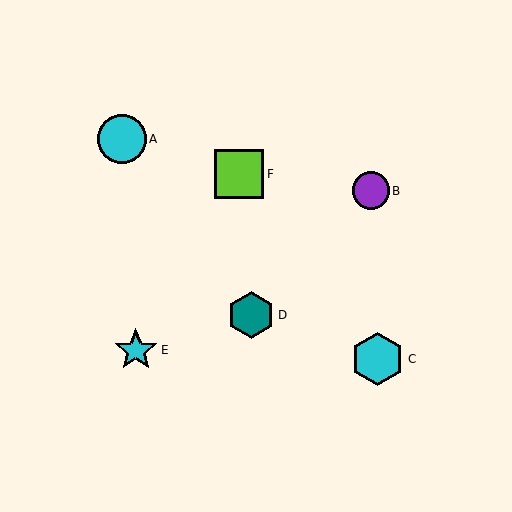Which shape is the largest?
The cyan hexagon (labeled C) is the largest.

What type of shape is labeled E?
Shape E is a cyan star.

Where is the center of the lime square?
The center of the lime square is at (239, 174).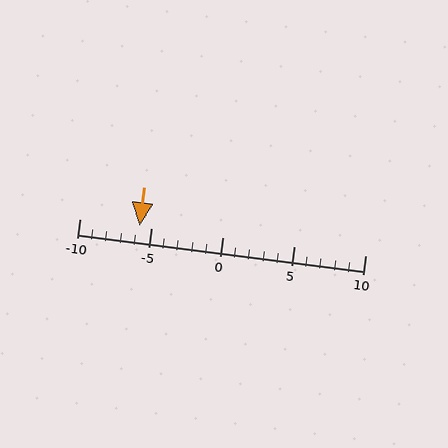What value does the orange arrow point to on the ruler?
The orange arrow points to approximately -6.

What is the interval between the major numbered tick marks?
The major tick marks are spaced 5 units apart.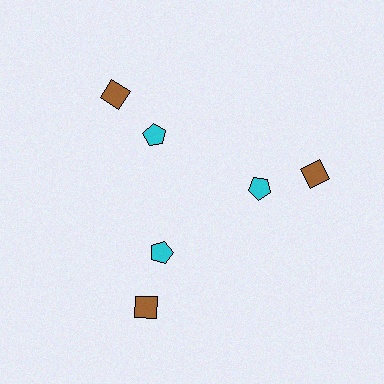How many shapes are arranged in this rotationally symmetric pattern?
There are 6 shapes, arranged in 3 groups of 2.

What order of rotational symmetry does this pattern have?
This pattern has 3-fold rotational symmetry.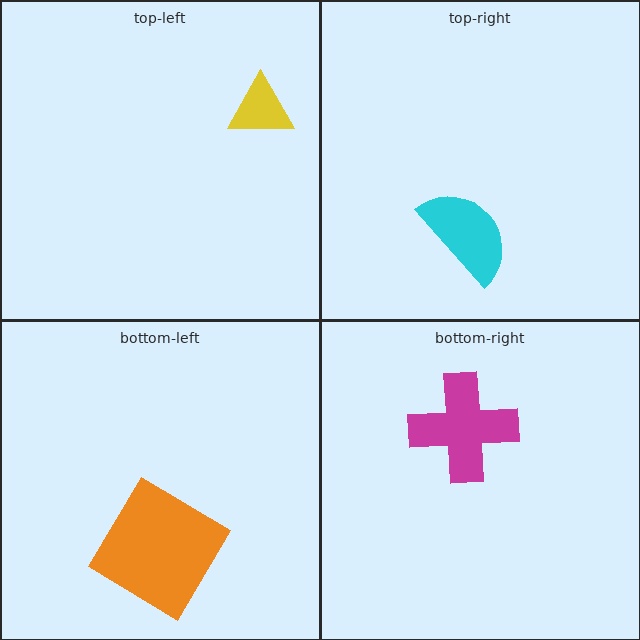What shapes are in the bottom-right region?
The magenta cross.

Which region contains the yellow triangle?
The top-left region.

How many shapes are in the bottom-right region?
1.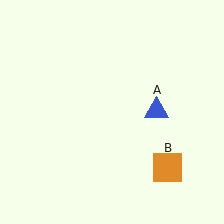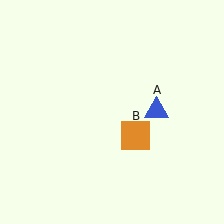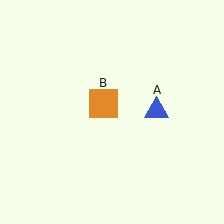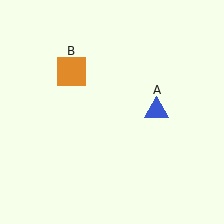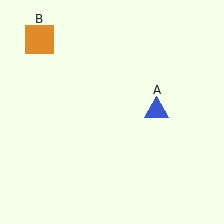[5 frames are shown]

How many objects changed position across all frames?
1 object changed position: orange square (object B).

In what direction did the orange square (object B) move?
The orange square (object B) moved up and to the left.